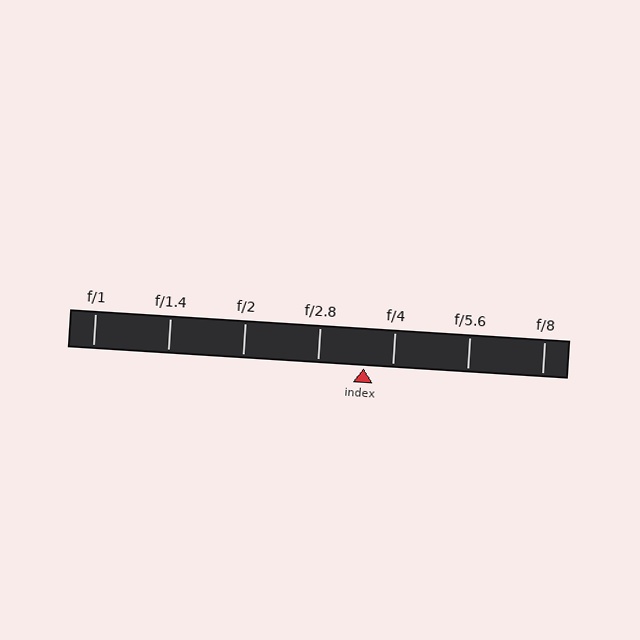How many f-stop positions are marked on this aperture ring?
There are 7 f-stop positions marked.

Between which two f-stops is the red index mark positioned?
The index mark is between f/2.8 and f/4.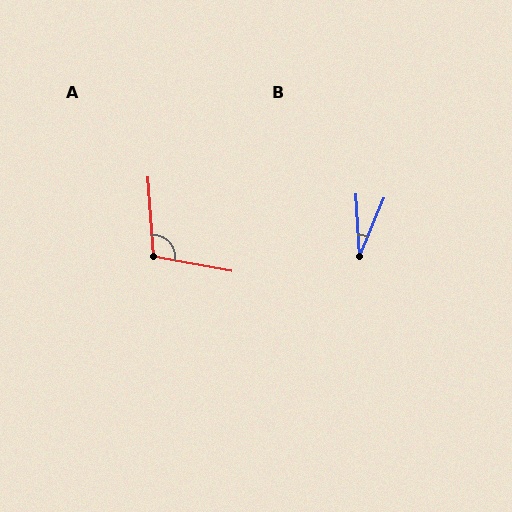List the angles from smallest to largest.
B (26°), A (104°).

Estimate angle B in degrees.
Approximately 26 degrees.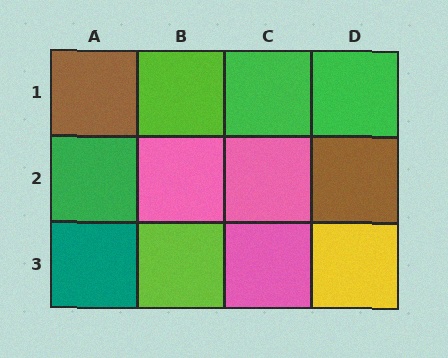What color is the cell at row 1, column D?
Green.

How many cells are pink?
3 cells are pink.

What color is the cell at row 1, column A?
Brown.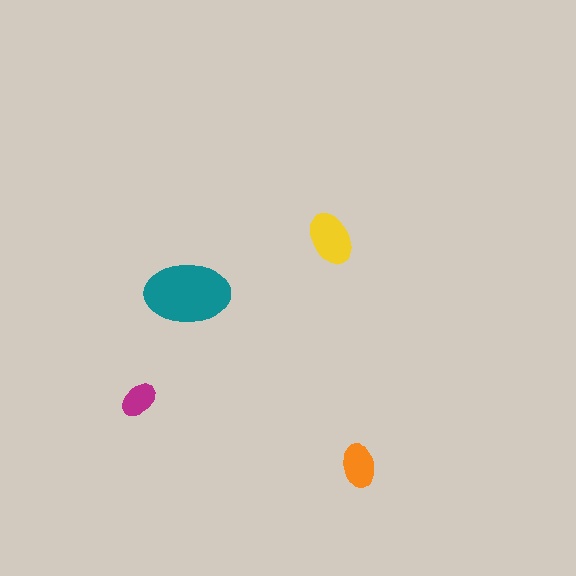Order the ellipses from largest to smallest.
the teal one, the yellow one, the orange one, the magenta one.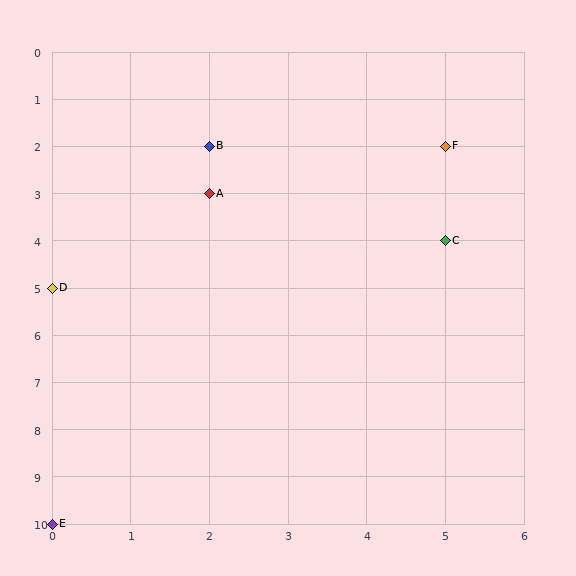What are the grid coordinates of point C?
Point C is at grid coordinates (5, 4).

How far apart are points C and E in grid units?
Points C and E are 5 columns and 6 rows apart (about 7.8 grid units diagonally).